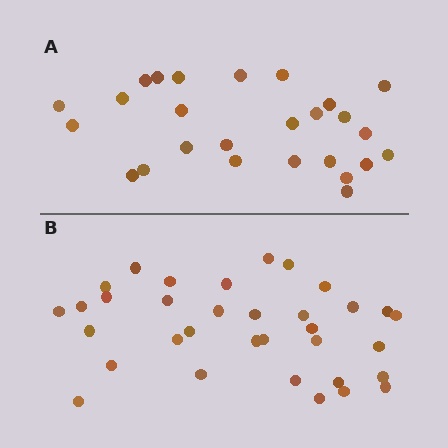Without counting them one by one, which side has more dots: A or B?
Region B (the bottom region) has more dots.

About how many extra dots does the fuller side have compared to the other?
Region B has roughly 8 or so more dots than region A.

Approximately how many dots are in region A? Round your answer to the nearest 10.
About 30 dots. (The exact count is 26, which rounds to 30.)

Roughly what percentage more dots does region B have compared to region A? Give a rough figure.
About 30% more.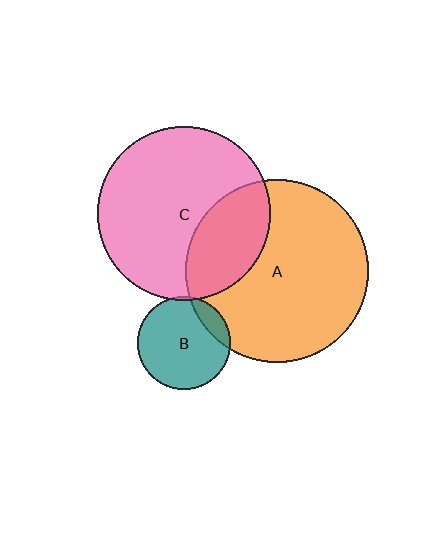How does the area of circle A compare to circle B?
Approximately 3.9 times.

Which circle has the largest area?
Circle A (orange).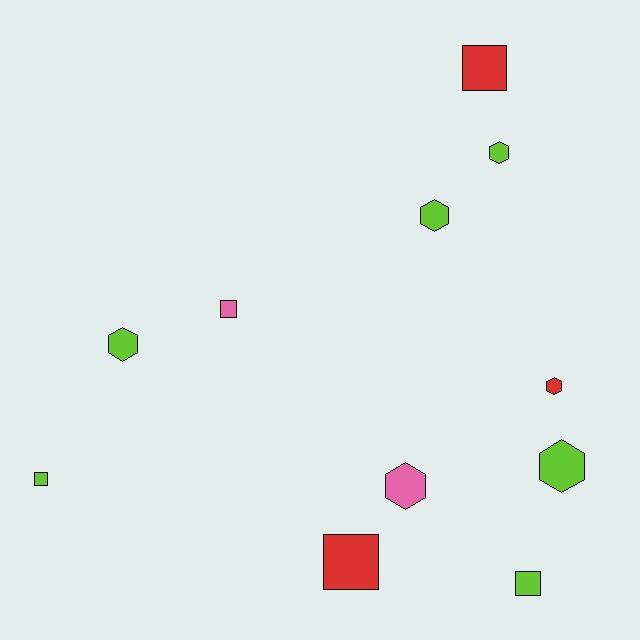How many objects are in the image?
There are 11 objects.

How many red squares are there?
There are 2 red squares.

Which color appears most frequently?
Lime, with 6 objects.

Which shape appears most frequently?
Hexagon, with 6 objects.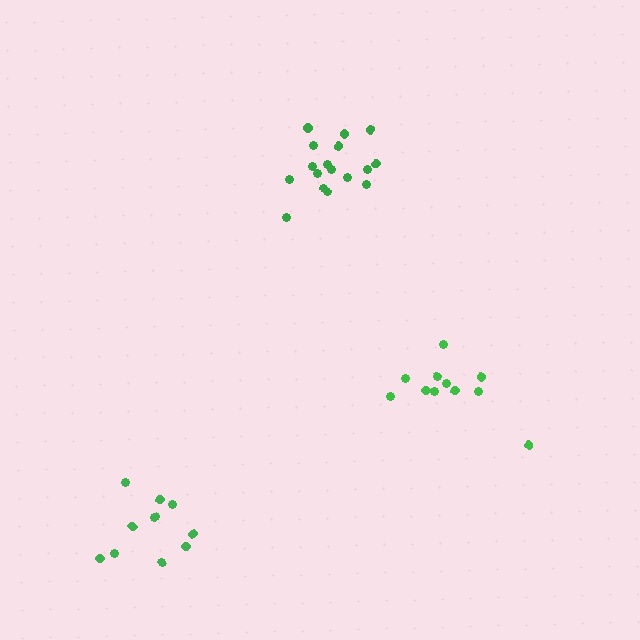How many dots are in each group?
Group 1: 11 dots, Group 2: 17 dots, Group 3: 11 dots (39 total).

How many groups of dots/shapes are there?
There are 3 groups.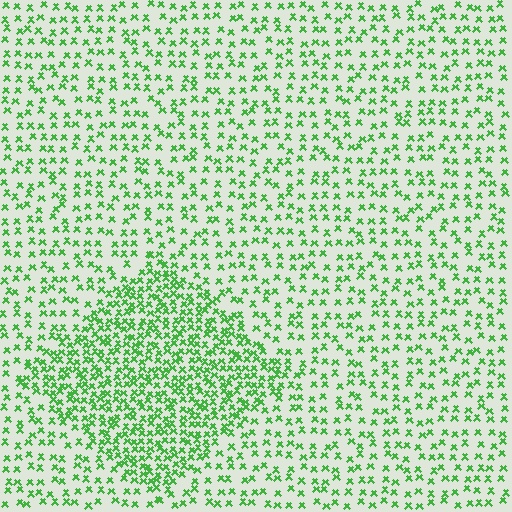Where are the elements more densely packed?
The elements are more densely packed inside the diamond boundary.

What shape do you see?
I see a diamond.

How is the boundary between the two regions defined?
The boundary is defined by a change in element density (approximately 2.1x ratio). All elements are the same color, size, and shape.